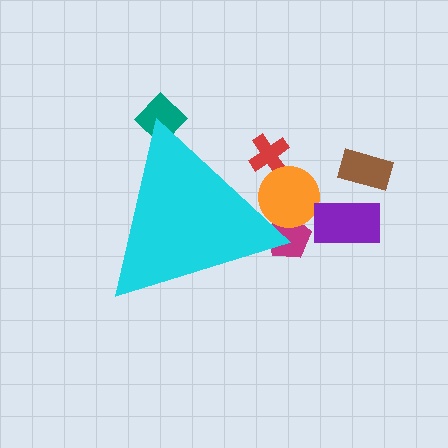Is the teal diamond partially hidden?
Yes, the teal diamond is partially hidden behind the cyan triangle.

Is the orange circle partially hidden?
Yes, the orange circle is partially hidden behind the cyan triangle.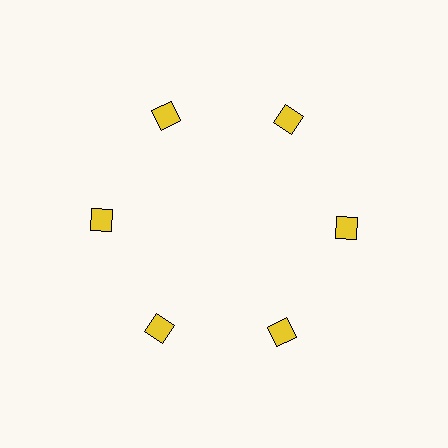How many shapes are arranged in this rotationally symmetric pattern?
There are 6 shapes, arranged in 6 groups of 1.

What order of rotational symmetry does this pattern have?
This pattern has 6-fold rotational symmetry.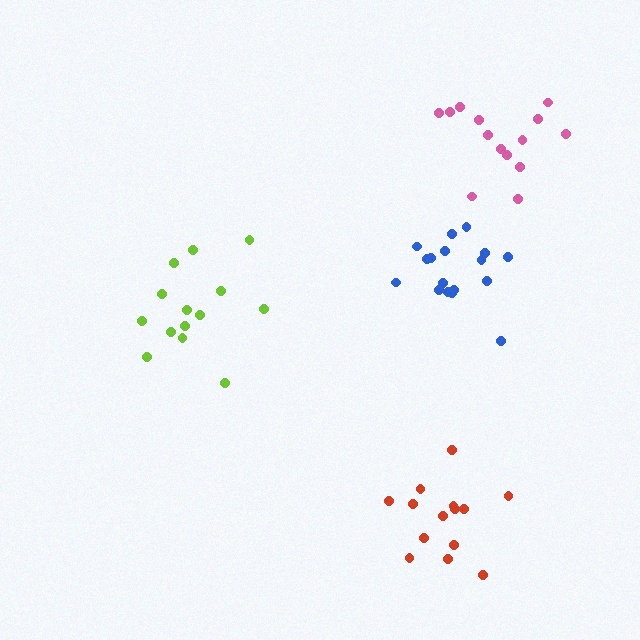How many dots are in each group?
Group 1: 14 dots, Group 2: 17 dots, Group 3: 14 dots, Group 4: 14 dots (59 total).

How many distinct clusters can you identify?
There are 4 distinct clusters.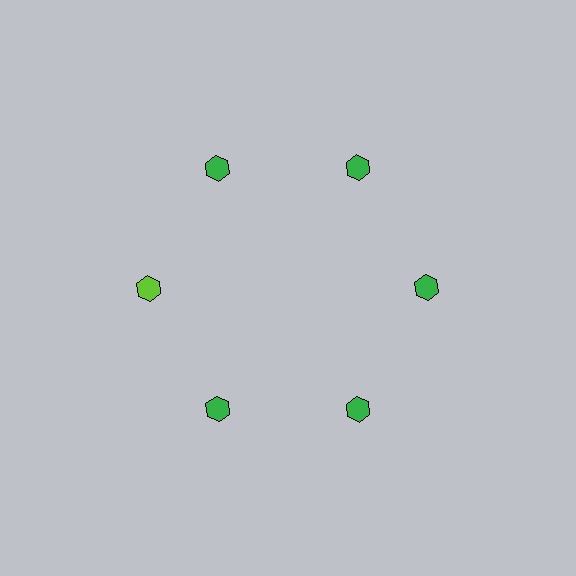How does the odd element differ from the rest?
It has a different color: lime instead of green.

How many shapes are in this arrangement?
There are 6 shapes arranged in a ring pattern.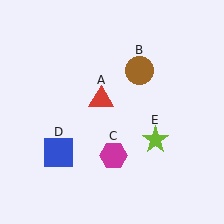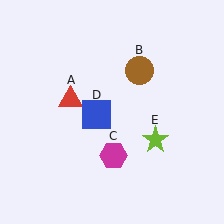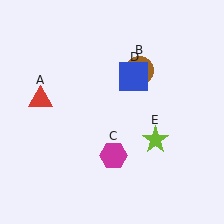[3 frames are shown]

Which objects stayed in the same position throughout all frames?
Brown circle (object B) and magenta hexagon (object C) and lime star (object E) remained stationary.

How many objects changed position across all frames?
2 objects changed position: red triangle (object A), blue square (object D).